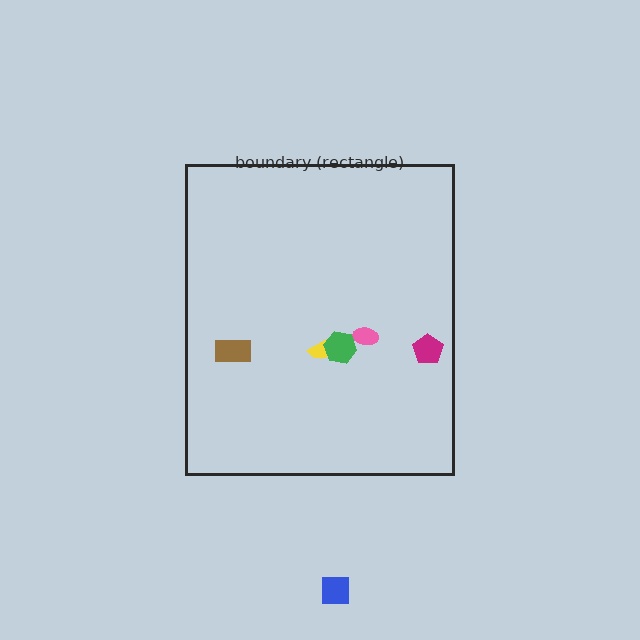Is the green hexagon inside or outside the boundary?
Inside.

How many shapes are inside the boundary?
5 inside, 1 outside.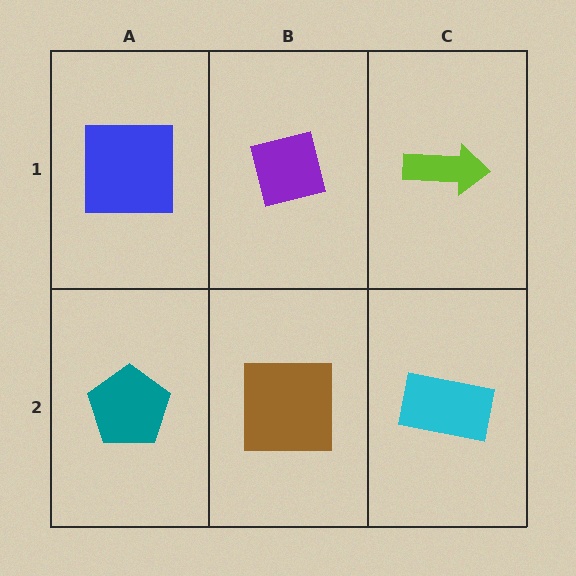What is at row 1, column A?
A blue square.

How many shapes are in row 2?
3 shapes.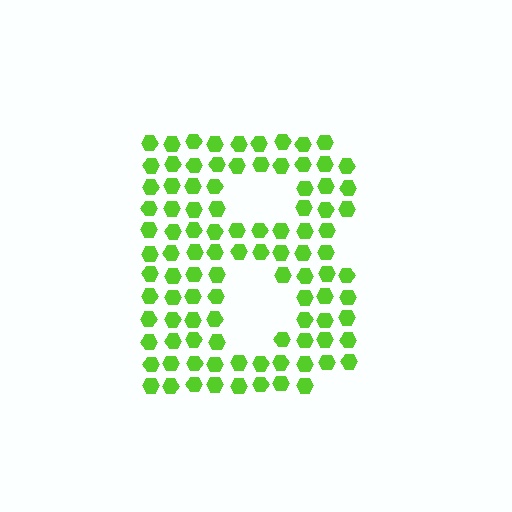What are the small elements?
The small elements are hexagons.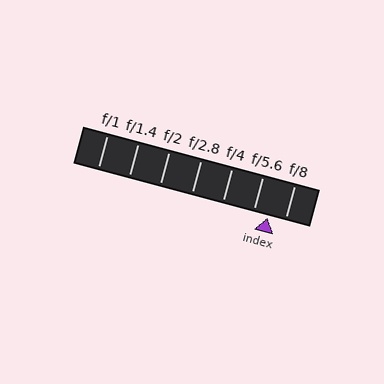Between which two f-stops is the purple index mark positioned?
The index mark is between f/5.6 and f/8.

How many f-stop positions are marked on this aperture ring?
There are 7 f-stop positions marked.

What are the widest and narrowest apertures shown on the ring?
The widest aperture shown is f/1 and the narrowest is f/8.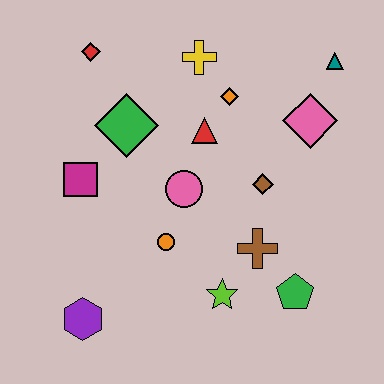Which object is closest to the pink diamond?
The teal triangle is closest to the pink diamond.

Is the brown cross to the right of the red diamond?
Yes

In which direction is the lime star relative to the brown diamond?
The lime star is below the brown diamond.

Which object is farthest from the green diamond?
The green pentagon is farthest from the green diamond.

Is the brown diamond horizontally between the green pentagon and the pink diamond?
No